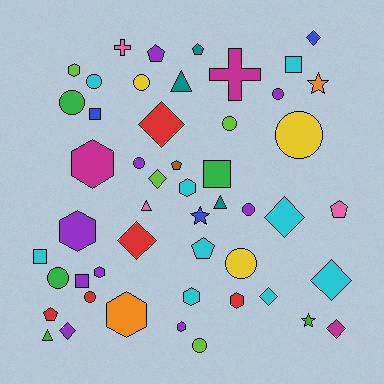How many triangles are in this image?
There are 4 triangles.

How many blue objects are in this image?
There are 3 blue objects.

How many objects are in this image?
There are 50 objects.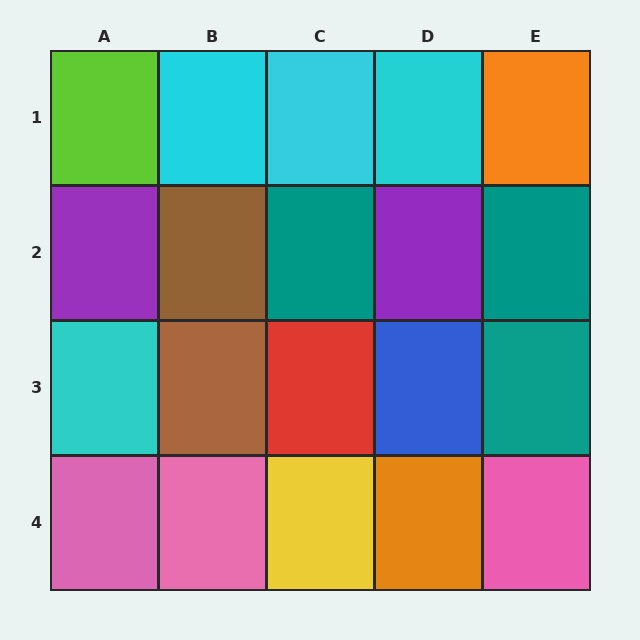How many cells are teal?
3 cells are teal.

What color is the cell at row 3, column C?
Red.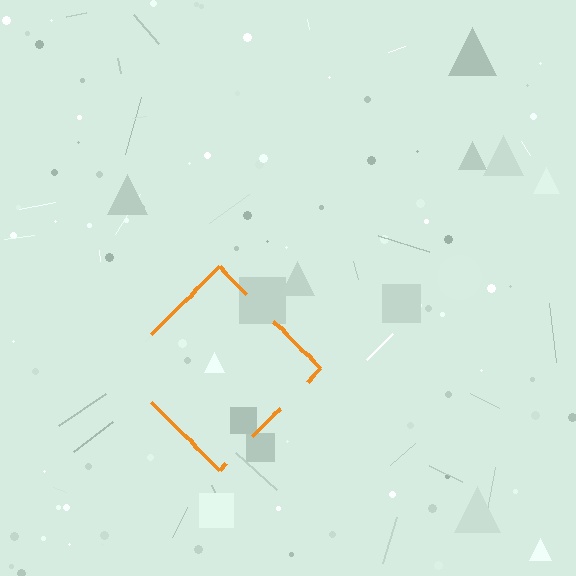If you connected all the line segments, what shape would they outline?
They would outline a diamond.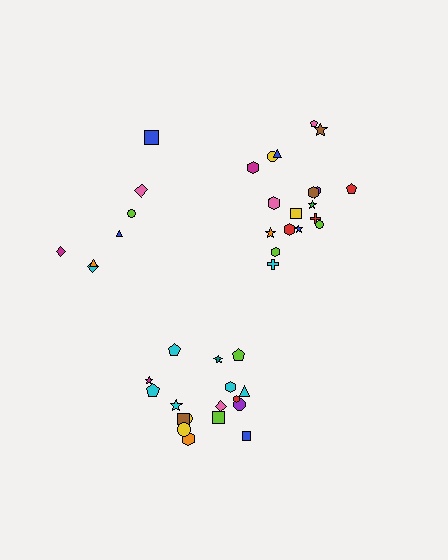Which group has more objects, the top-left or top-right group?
The top-right group.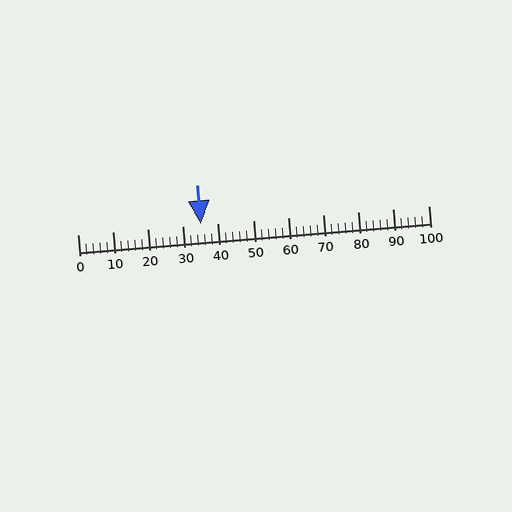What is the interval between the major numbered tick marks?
The major tick marks are spaced 10 units apart.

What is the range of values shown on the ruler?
The ruler shows values from 0 to 100.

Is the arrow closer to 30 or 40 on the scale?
The arrow is closer to 40.